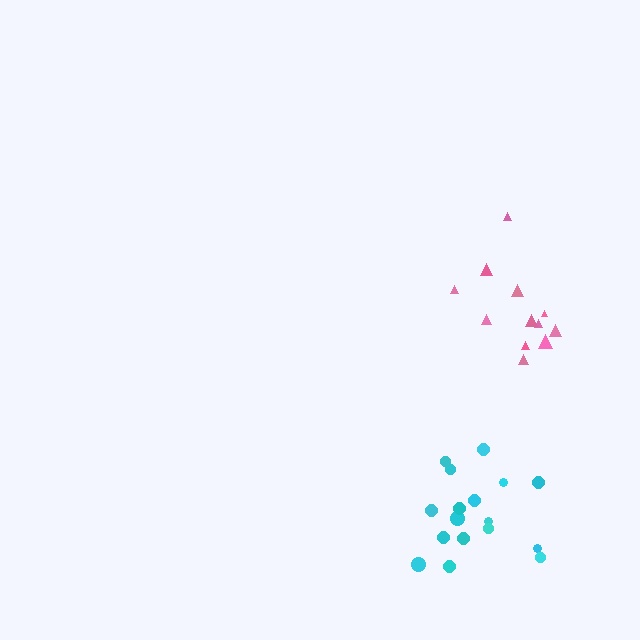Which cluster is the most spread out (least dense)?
Pink.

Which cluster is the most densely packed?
Cyan.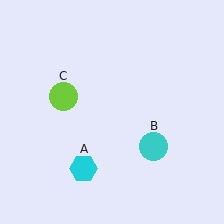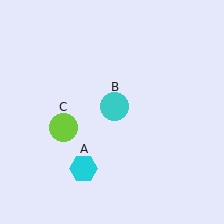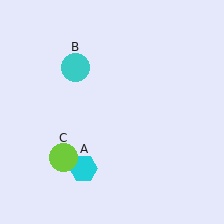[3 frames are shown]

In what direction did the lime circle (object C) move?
The lime circle (object C) moved down.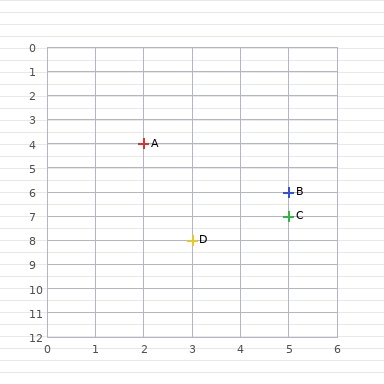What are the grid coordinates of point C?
Point C is at grid coordinates (5, 7).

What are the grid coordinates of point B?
Point B is at grid coordinates (5, 6).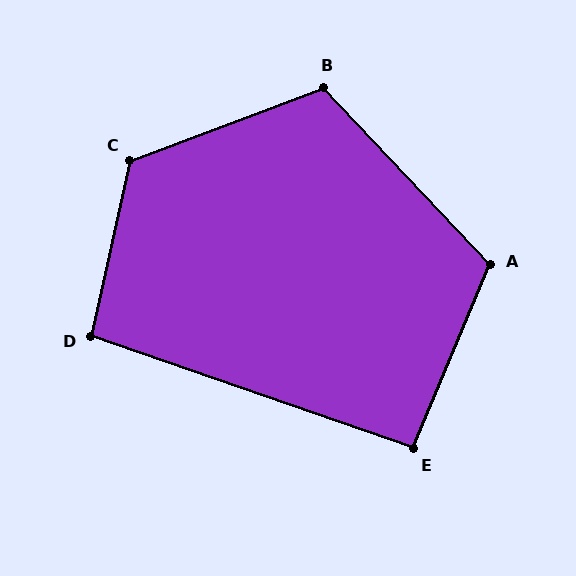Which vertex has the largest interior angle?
C, at approximately 123 degrees.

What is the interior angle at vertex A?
Approximately 114 degrees (obtuse).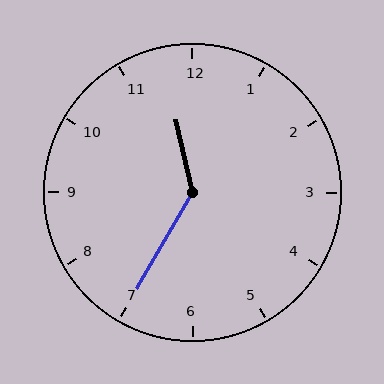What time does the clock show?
11:35.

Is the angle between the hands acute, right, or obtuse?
It is obtuse.